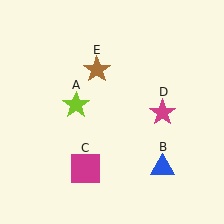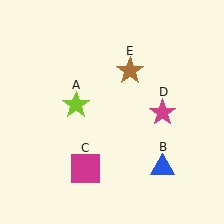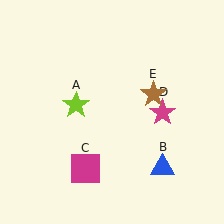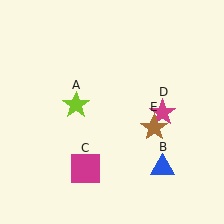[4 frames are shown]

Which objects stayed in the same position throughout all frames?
Lime star (object A) and blue triangle (object B) and magenta square (object C) and magenta star (object D) remained stationary.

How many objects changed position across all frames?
1 object changed position: brown star (object E).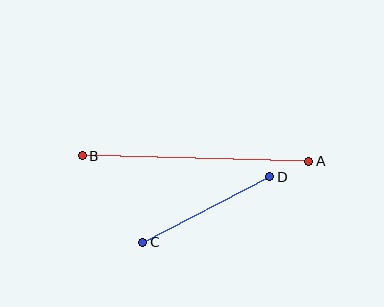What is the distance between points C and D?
The distance is approximately 143 pixels.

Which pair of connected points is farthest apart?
Points A and B are farthest apart.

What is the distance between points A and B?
The distance is approximately 227 pixels.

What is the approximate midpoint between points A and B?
The midpoint is at approximately (196, 158) pixels.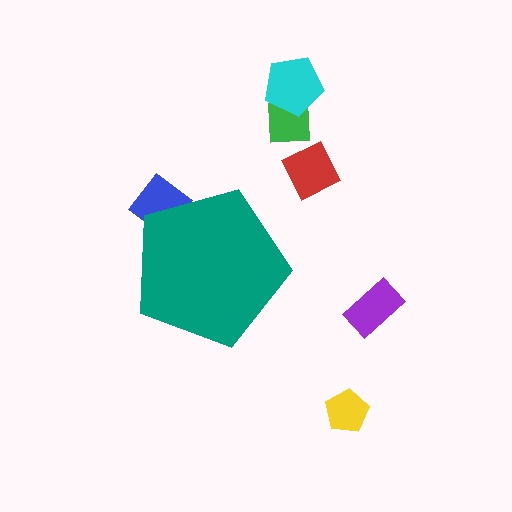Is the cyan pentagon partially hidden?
No, the cyan pentagon is fully visible.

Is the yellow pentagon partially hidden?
No, the yellow pentagon is fully visible.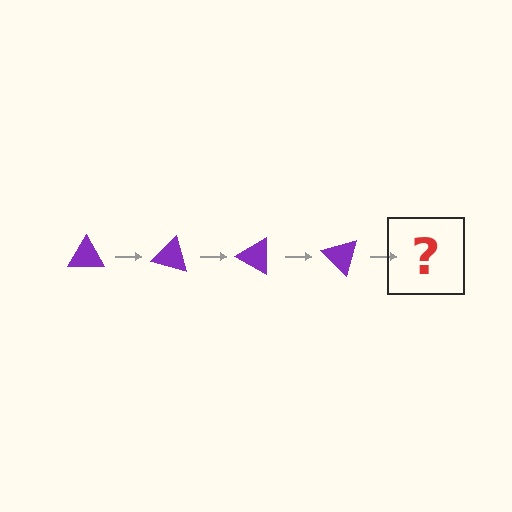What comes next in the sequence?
The next element should be a purple triangle rotated 60 degrees.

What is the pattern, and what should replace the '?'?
The pattern is that the triangle rotates 15 degrees each step. The '?' should be a purple triangle rotated 60 degrees.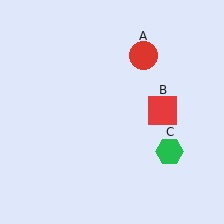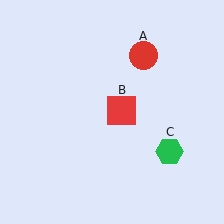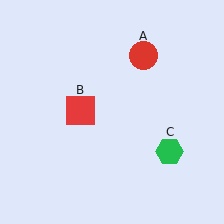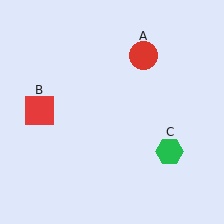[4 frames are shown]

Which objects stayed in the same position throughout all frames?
Red circle (object A) and green hexagon (object C) remained stationary.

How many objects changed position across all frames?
1 object changed position: red square (object B).